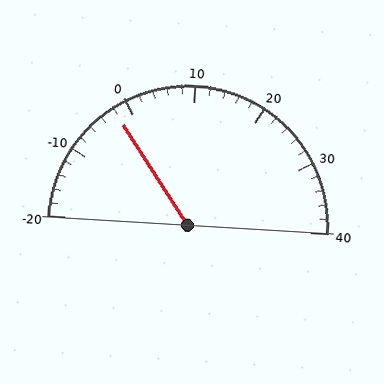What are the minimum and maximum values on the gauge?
The gauge ranges from -20 to 40.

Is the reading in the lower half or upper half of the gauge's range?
The reading is in the lower half of the range (-20 to 40).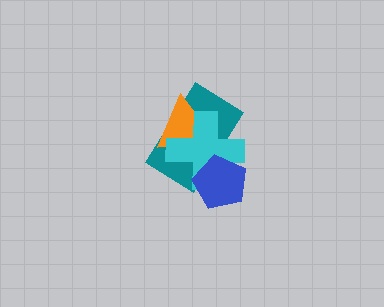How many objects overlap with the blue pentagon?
2 objects overlap with the blue pentagon.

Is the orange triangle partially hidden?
Yes, it is partially covered by another shape.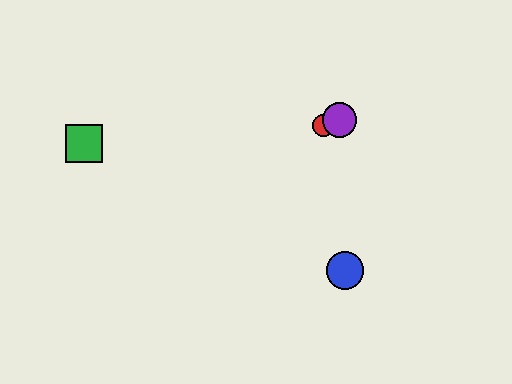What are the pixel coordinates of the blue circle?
The blue circle is at (345, 270).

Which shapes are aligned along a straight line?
The red circle, the yellow circle, the purple circle are aligned along a straight line.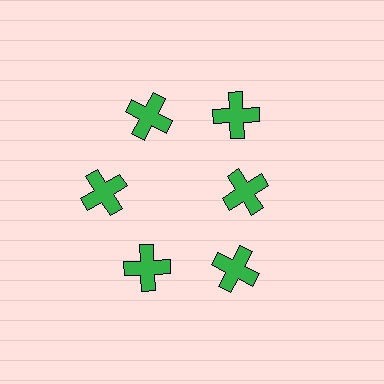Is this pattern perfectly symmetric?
No. The 6 green crosses are arranged in a ring, but one element near the 3 o'clock position is pulled inward toward the center, breaking the 6-fold rotational symmetry.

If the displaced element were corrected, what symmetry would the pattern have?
It would have 6-fold rotational symmetry — the pattern would map onto itself every 60 degrees.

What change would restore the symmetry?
The symmetry would be restored by moving it outward, back onto the ring so that all 6 crosses sit at equal angles and equal distance from the center.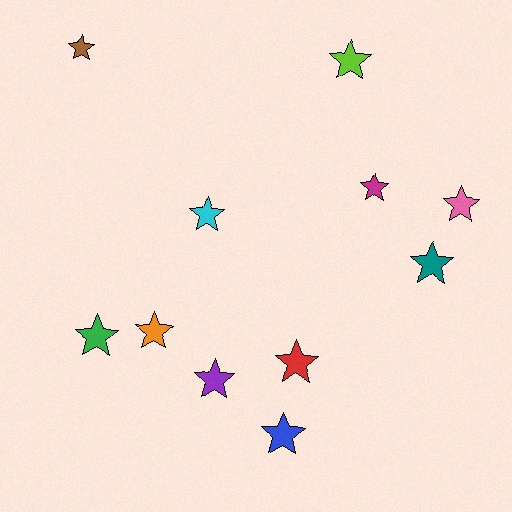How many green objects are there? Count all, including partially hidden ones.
There is 1 green object.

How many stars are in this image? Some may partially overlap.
There are 11 stars.